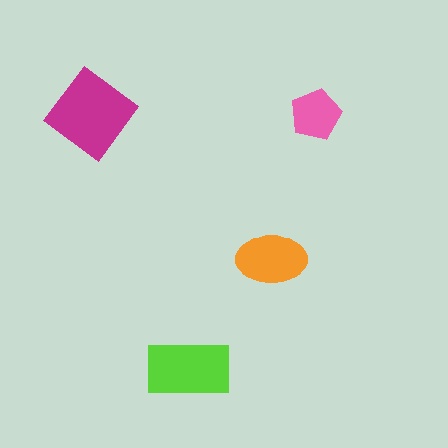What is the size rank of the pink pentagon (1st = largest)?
4th.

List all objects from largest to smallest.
The magenta diamond, the lime rectangle, the orange ellipse, the pink pentagon.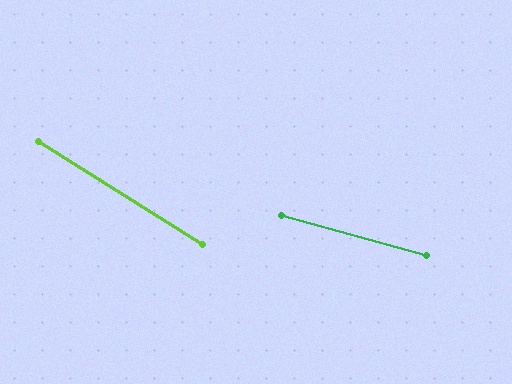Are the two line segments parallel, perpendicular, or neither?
Neither parallel nor perpendicular — they differ by about 17°.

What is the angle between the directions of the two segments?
Approximately 17 degrees.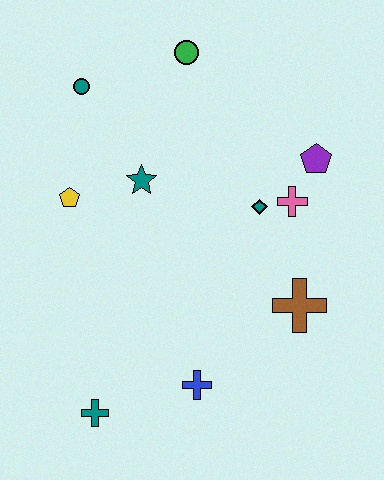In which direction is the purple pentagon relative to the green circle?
The purple pentagon is to the right of the green circle.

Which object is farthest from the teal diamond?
The teal cross is farthest from the teal diamond.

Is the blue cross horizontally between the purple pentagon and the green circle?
Yes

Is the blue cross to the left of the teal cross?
No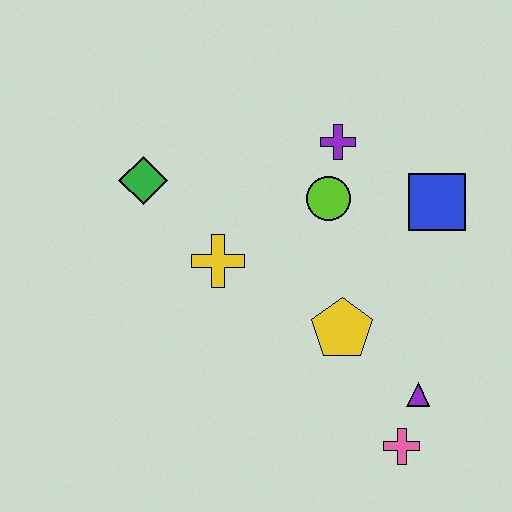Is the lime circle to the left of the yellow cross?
No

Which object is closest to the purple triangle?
The pink cross is closest to the purple triangle.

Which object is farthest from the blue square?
The green diamond is farthest from the blue square.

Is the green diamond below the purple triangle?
No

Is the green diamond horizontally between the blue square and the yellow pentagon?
No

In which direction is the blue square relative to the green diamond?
The blue square is to the right of the green diamond.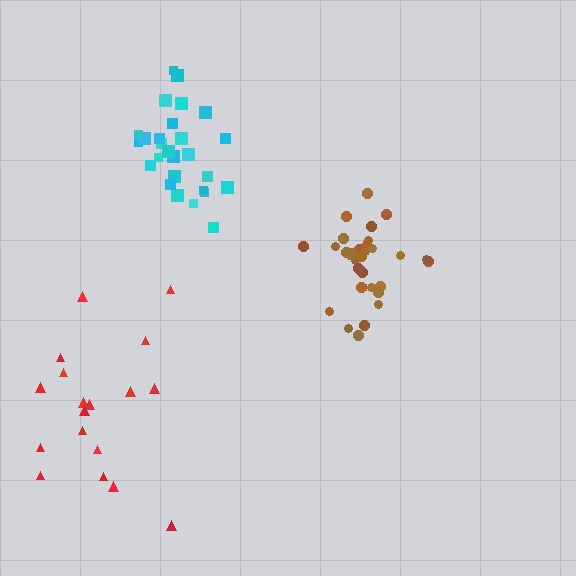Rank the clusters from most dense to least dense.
brown, cyan, red.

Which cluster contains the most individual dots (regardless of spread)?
Brown (32).